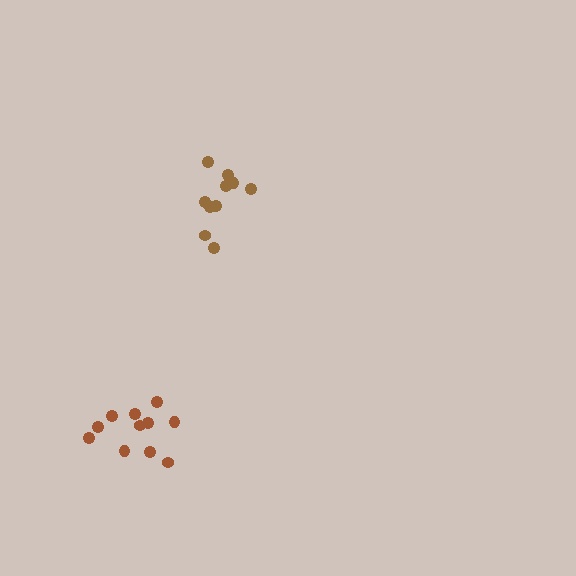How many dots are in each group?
Group 1: 11 dots, Group 2: 11 dots (22 total).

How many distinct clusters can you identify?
There are 2 distinct clusters.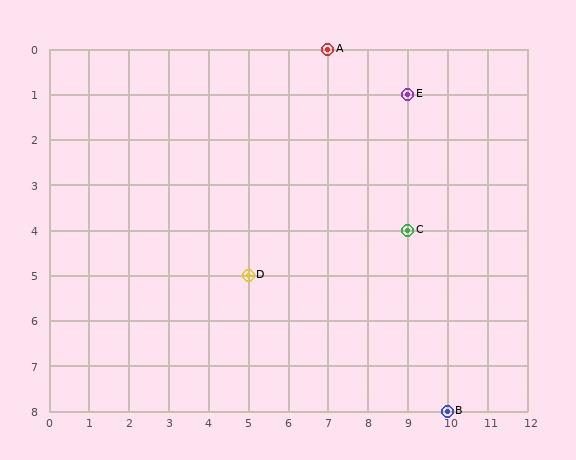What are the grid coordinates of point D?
Point D is at grid coordinates (5, 5).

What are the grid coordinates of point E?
Point E is at grid coordinates (9, 1).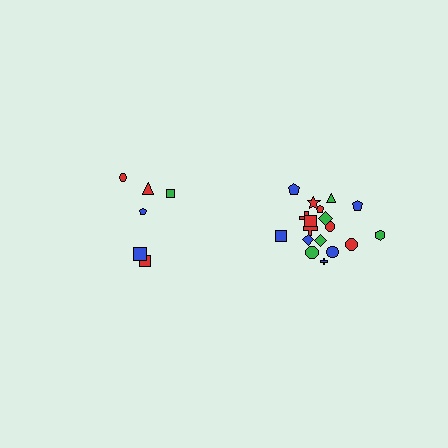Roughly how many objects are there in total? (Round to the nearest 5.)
Roughly 25 objects in total.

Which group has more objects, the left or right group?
The right group.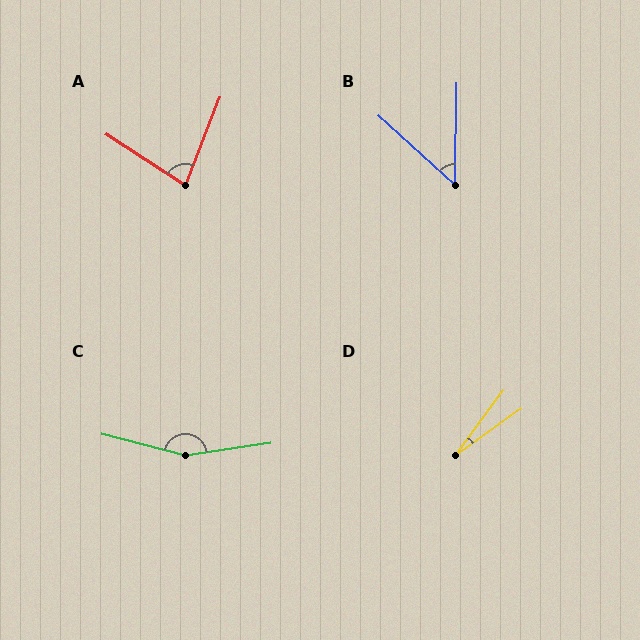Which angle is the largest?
C, at approximately 157 degrees.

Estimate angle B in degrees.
Approximately 48 degrees.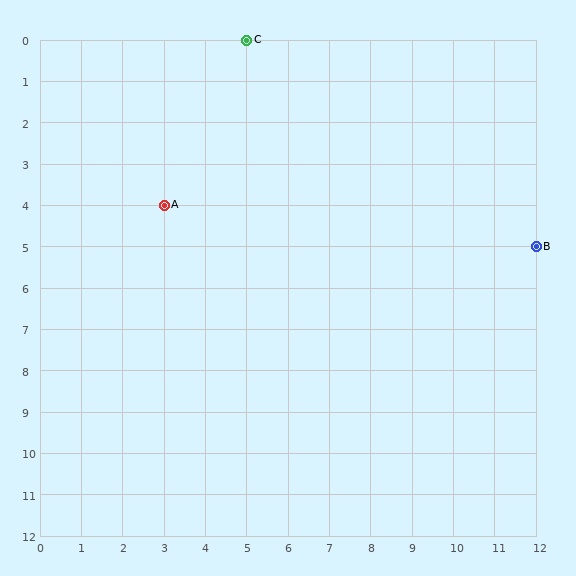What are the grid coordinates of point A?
Point A is at grid coordinates (3, 4).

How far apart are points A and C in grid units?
Points A and C are 2 columns and 4 rows apart (about 4.5 grid units diagonally).